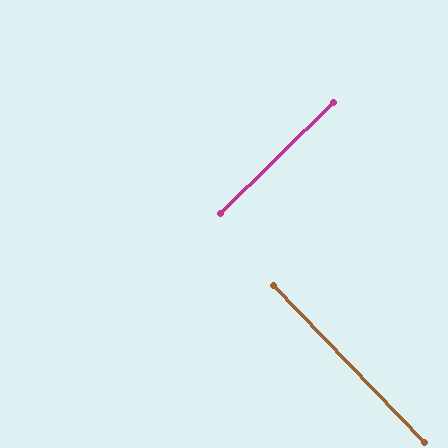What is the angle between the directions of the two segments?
Approximately 89 degrees.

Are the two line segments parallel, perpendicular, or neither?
Perpendicular — they meet at approximately 89°.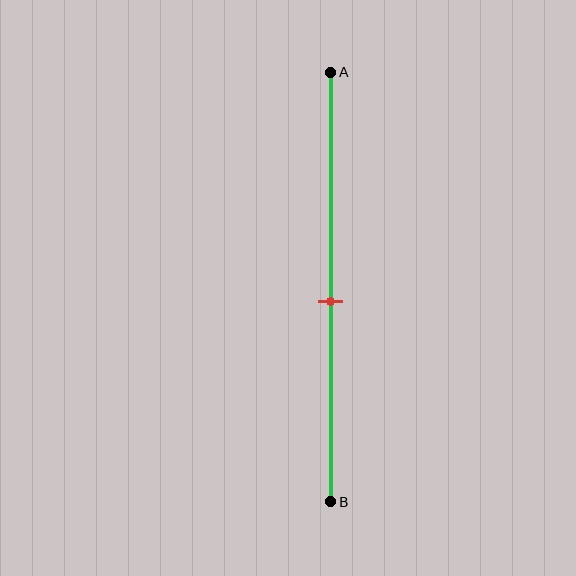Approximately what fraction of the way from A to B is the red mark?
The red mark is approximately 55% of the way from A to B.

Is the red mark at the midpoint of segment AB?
No, the mark is at about 55% from A, not at the 50% midpoint.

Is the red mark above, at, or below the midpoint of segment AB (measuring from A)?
The red mark is below the midpoint of segment AB.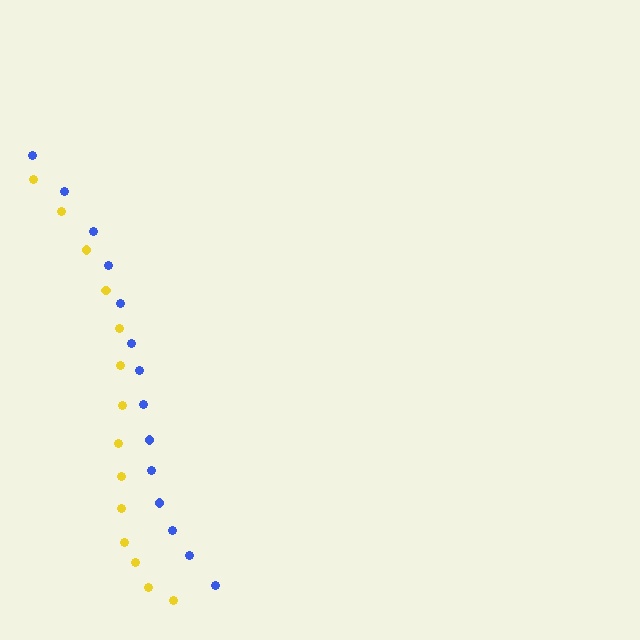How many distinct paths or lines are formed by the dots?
There are 2 distinct paths.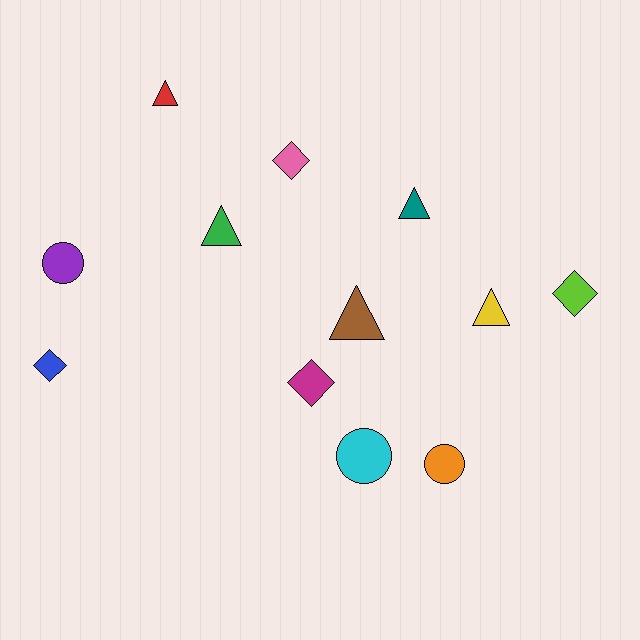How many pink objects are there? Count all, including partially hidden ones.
There is 1 pink object.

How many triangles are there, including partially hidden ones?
There are 5 triangles.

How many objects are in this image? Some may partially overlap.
There are 12 objects.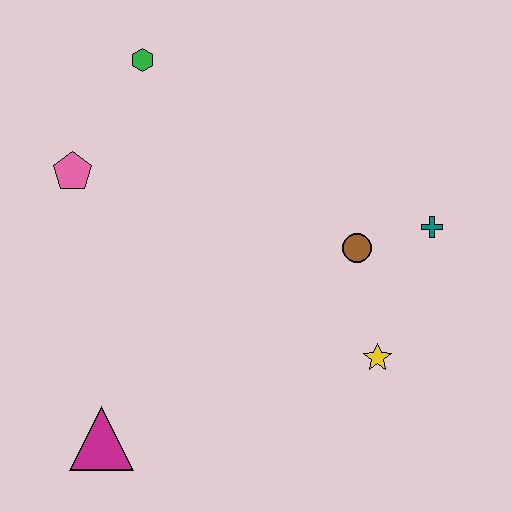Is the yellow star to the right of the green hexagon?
Yes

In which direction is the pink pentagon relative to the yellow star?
The pink pentagon is to the left of the yellow star.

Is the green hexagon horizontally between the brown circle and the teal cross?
No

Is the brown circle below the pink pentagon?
Yes